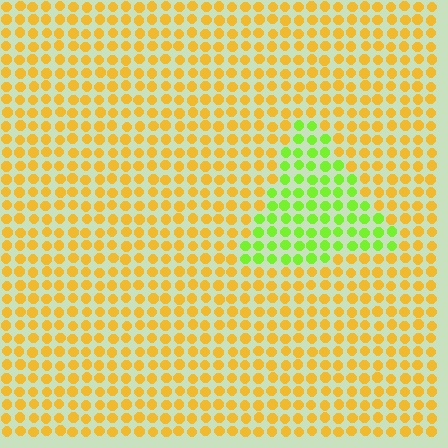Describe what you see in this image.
The image is filled with small yellow elements in a uniform arrangement. A triangle-shaped region is visible where the elements are tinted to a slightly different hue, forming a subtle color boundary.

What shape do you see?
I see a triangle.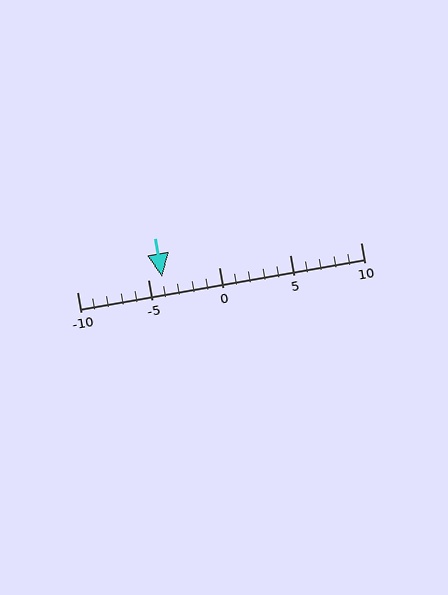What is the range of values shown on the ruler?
The ruler shows values from -10 to 10.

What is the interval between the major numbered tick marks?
The major tick marks are spaced 5 units apart.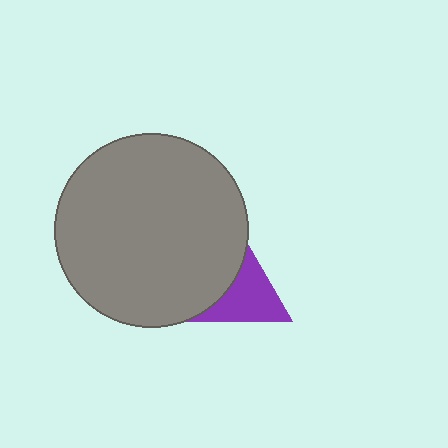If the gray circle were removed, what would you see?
You would see the complete purple triangle.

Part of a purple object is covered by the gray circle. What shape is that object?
It is a triangle.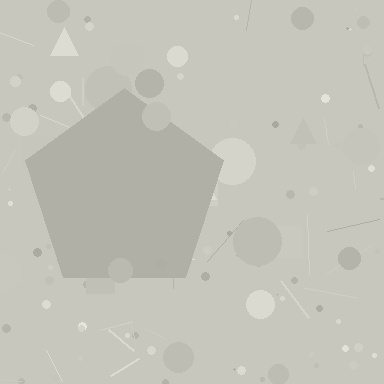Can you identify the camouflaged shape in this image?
The camouflaged shape is a pentagon.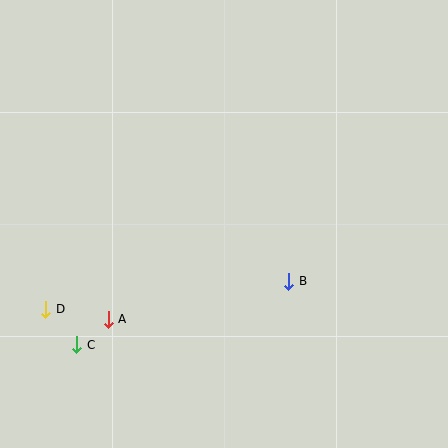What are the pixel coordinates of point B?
Point B is at (289, 281).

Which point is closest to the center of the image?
Point B at (289, 281) is closest to the center.